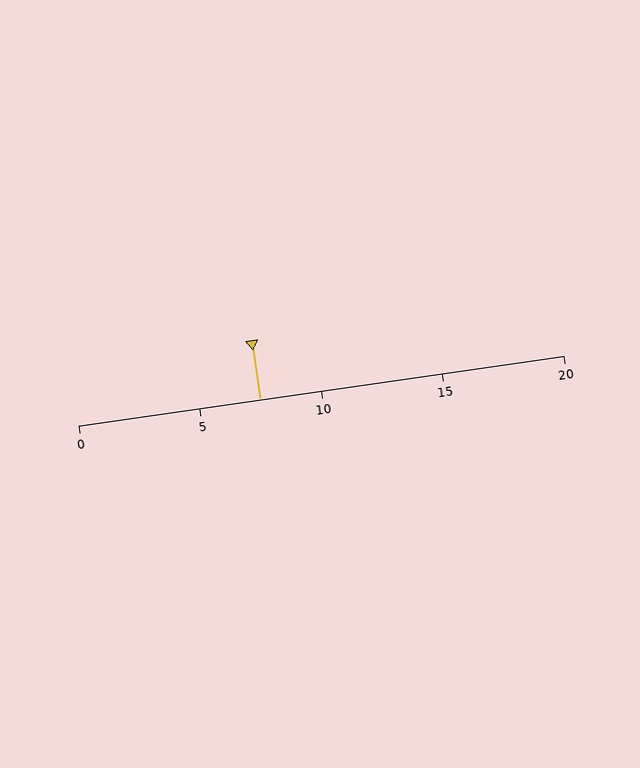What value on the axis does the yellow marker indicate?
The marker indicates approximately 7.5.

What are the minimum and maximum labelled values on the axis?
The axis runs from 0 to 20.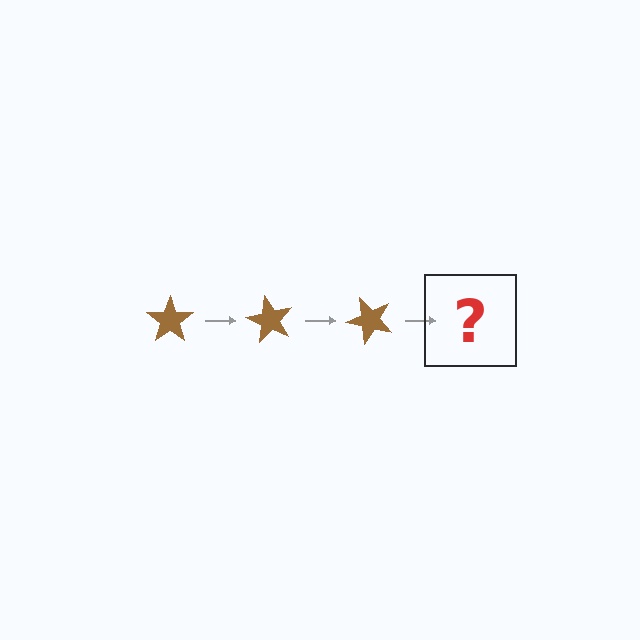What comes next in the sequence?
The next element should be a brown star rotated 180 degrees.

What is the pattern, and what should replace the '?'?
The pattern is that the star rotates 60 degrees each step. The '?' should be a brown star rotated 180 degrees.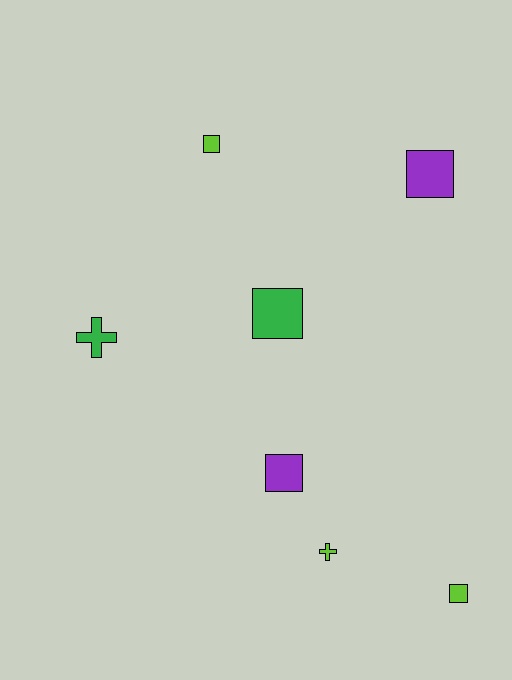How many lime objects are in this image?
There are 3 lime objects.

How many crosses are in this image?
There are 2 crosses.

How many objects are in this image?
There are 7 objects.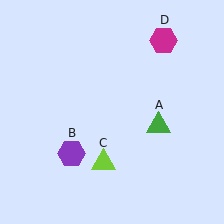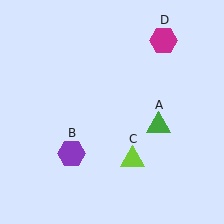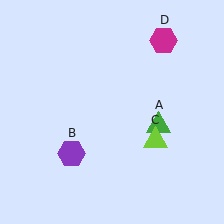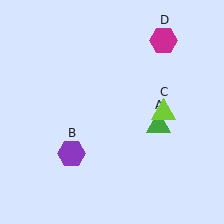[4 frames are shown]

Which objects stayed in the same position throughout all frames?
Green triangle (object A) and purple hexagon (object B) and magenta hexagon (object D) remained stationary.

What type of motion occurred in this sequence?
The lime triangle (object C) rotated counterclockwise around the center of the scene.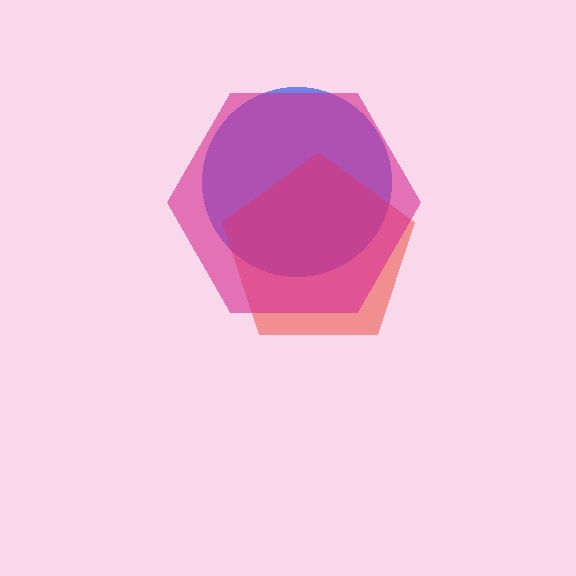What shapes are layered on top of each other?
The layered shapes are: a blue circle, a red pentagon, a magenta hexagon.